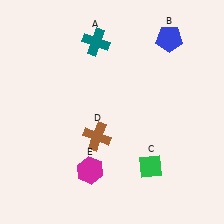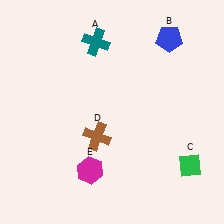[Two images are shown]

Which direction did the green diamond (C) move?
The green diamond (C) moved right.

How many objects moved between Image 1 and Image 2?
1 object moved between the two images.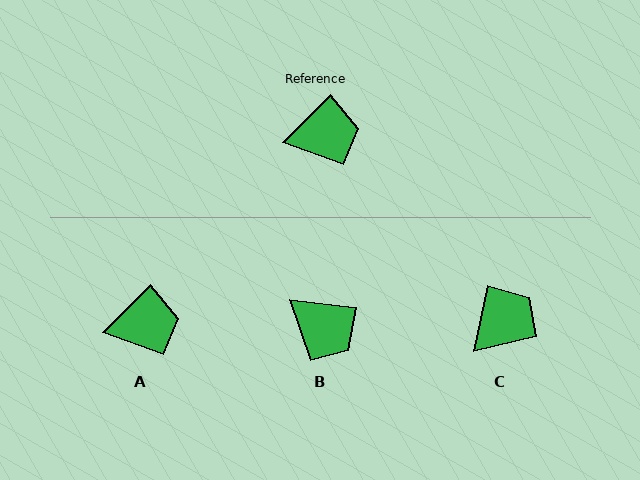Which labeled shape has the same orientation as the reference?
A.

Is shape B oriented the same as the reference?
No, it is off by about 51 degrees.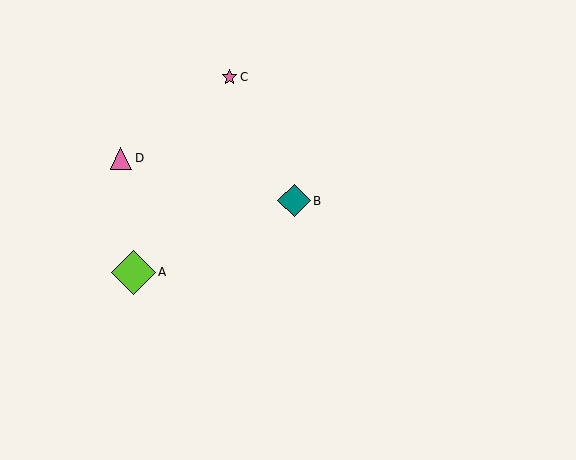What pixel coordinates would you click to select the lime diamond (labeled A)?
Click at (133, 272) to select the lime diamond A.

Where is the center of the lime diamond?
The center of the lime diamond is at (133, 272).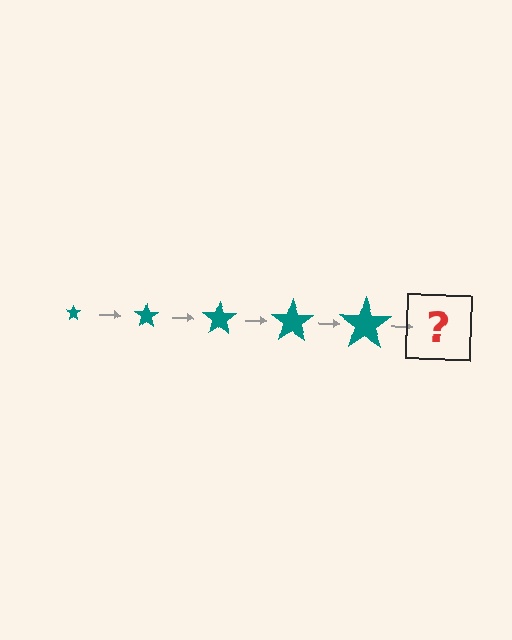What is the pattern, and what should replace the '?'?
The pattern is that the star gets progressively larger each step. The '?' should be a teal star, larger than the previous one.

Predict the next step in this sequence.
The next step is a teal star, larger than the previous one.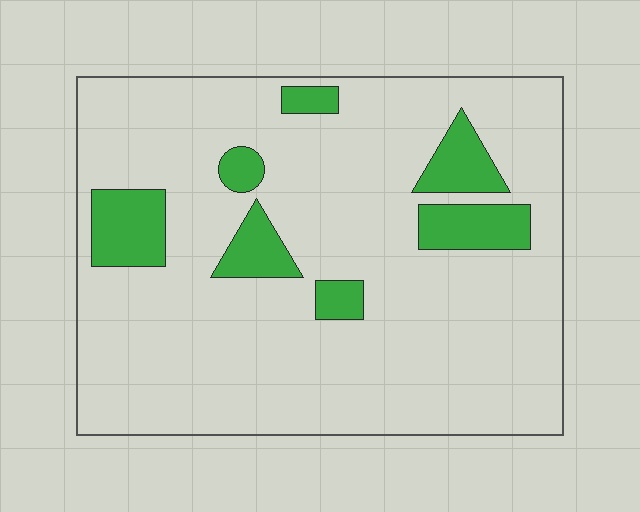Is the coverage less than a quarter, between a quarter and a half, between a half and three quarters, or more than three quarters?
Less than a quarter.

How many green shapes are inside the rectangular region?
7.